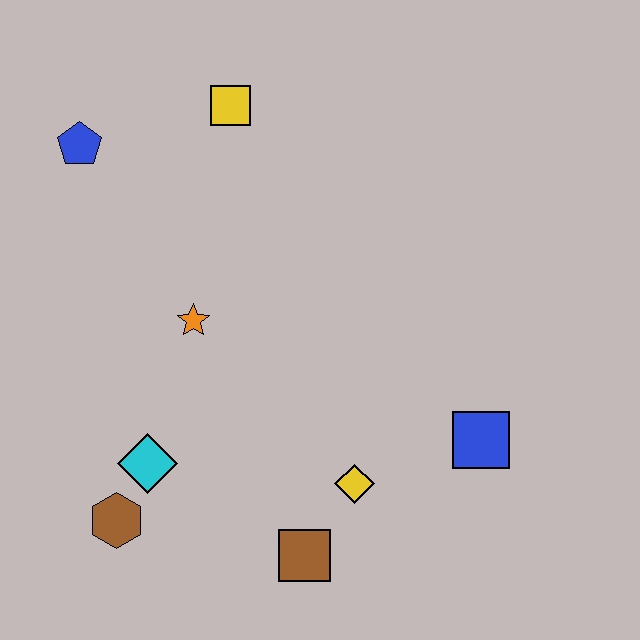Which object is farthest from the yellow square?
The brown square is farthest from the yellow square.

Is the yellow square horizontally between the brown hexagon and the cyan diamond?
No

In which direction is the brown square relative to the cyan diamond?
The brown square is to the right of the cyan diamond.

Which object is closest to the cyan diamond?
The brown hexagon is closest to the cyan diamond.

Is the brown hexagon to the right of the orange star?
No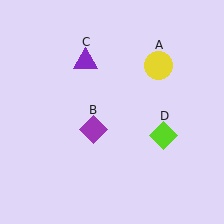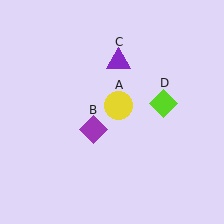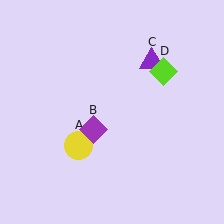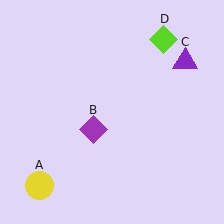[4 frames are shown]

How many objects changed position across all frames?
3 objects changed position: yellow circle (object A), purple triangle (object C), lime diamond (object D).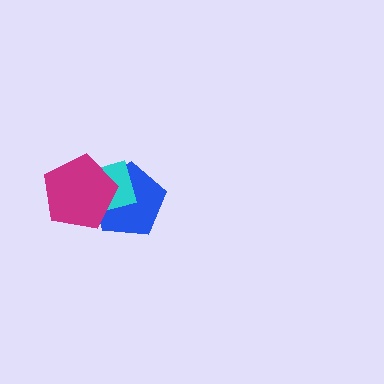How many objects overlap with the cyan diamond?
2 objects overlap with the cyan diamond.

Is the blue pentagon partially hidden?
Yes, it is partially covered by another shape.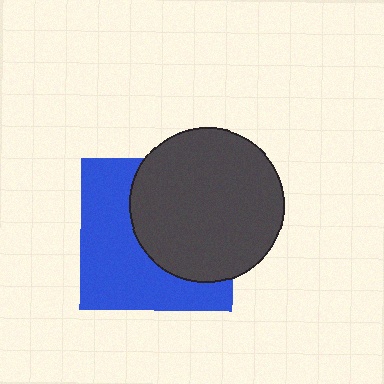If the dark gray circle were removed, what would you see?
You would see the complete blue square.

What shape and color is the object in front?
The object in front is a dark gray circle.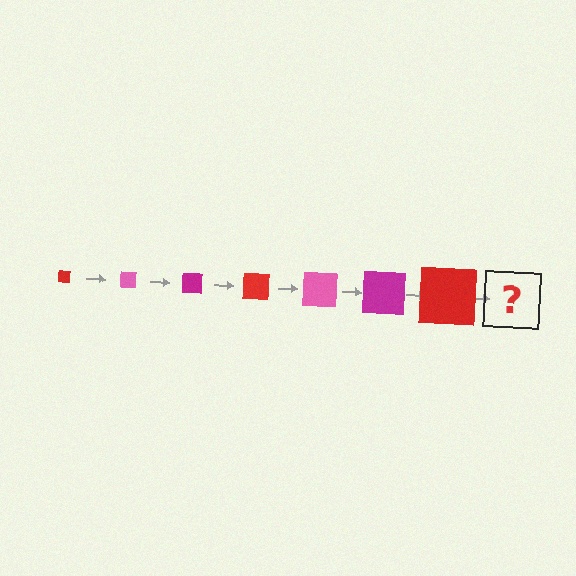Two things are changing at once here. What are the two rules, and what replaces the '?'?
The two rules are that the square grows larger each step and the color cycles through red, pink, and magenta. The '?' should be a pink square, larger than the previous one.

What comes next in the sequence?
The next element should be a pink square, larger than the previous one.